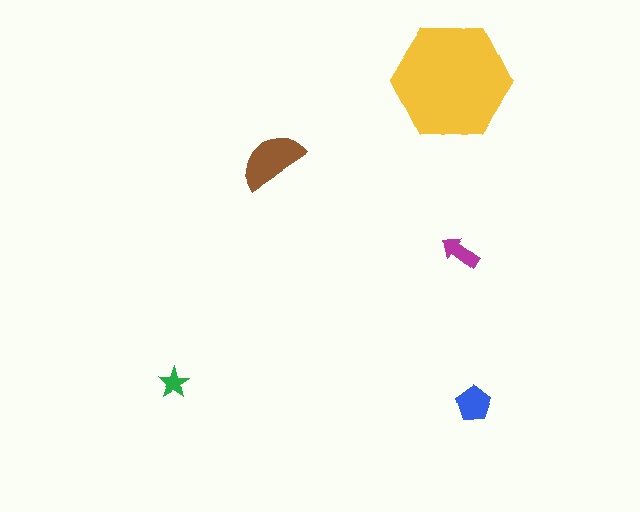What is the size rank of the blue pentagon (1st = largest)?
3rd.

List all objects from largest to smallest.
The yellow hexagon, the brown semicircle, the blue pentagon, the magenta arrow, the green star.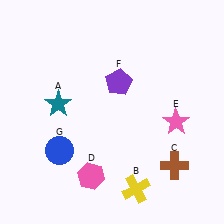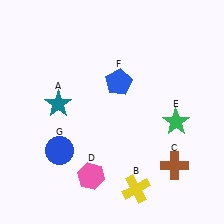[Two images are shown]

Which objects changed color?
E changed from pink to green. F changed from purple to blue.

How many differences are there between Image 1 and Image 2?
There are 2 differences between the two images.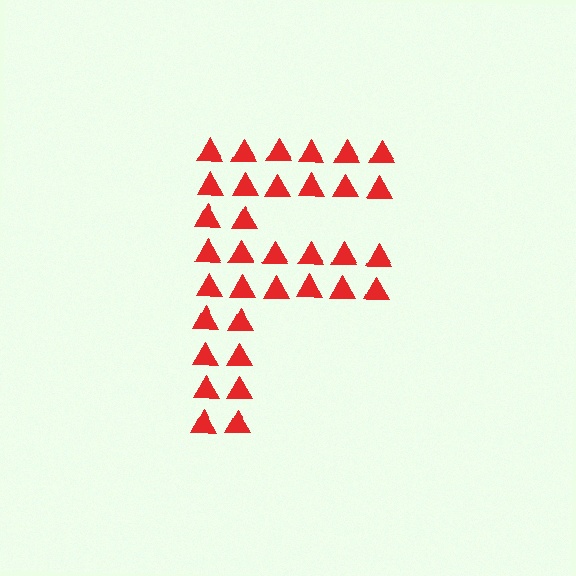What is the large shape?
The large shape is the letter F.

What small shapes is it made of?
It is made of small triangles.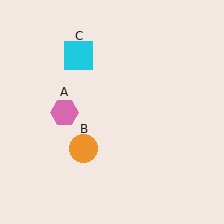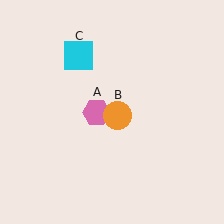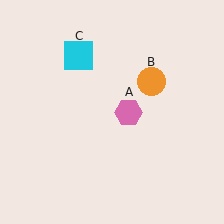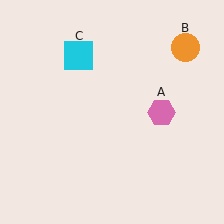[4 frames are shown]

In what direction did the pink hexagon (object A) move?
The pink hexagon (object A) moved right.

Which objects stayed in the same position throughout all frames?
Cyan square (object C) remained stationary.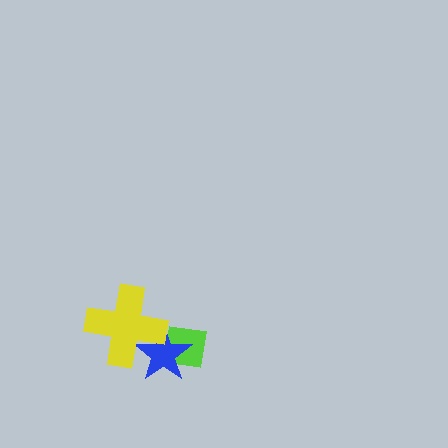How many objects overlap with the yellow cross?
1 object overlaps with the yellow cross.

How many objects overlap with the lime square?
1 object overlaps with the lime square.